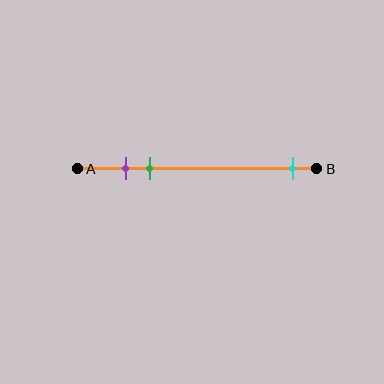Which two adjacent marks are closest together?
The purple and green marks are the closest adjacent pair.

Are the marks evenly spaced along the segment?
No, the marks are not evenly spaced.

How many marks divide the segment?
There are 3 marks dividing the segment.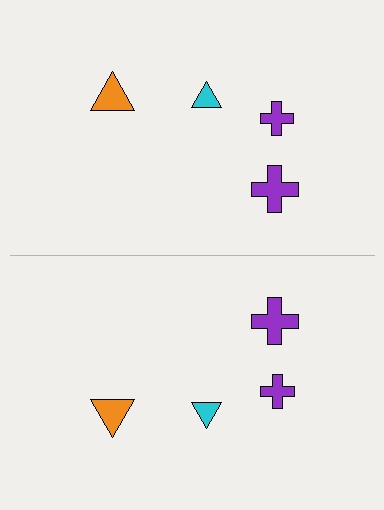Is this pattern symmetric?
Yes, this pattern has bilateral (reflection) symmetry.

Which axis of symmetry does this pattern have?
The pattern has a horizontal axis of symmetry running through the center of the image.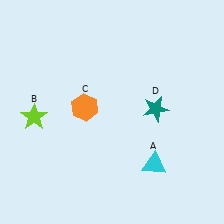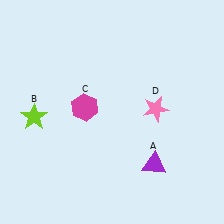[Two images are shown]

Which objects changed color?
A changed from cyan to purple. C changed from orange to magenta. D changed from teal to pink.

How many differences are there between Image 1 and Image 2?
There are 3 differences between the two images.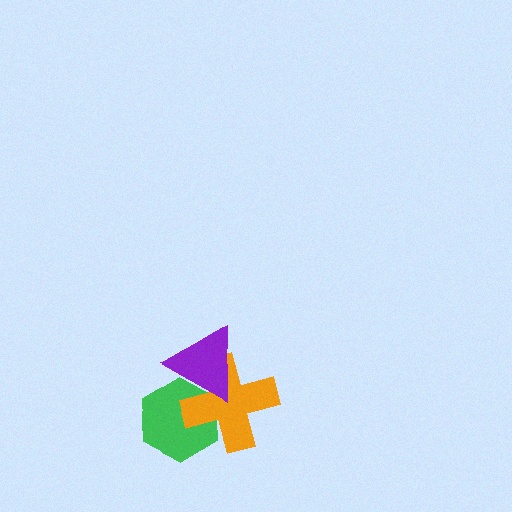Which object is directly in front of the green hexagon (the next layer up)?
The orange cross is directly in front of the green hexagon.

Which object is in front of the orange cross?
The purple triangle is in front of the orange cross.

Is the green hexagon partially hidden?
Yes, it is partially covered by another shape.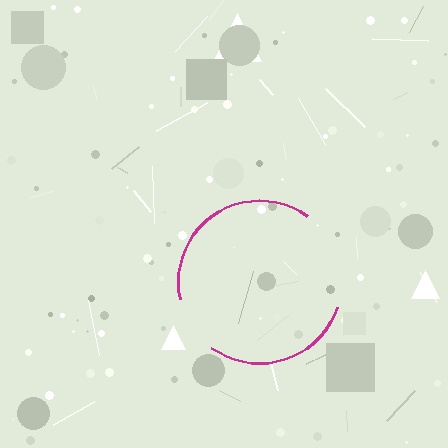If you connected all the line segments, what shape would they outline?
They would outline a circle.